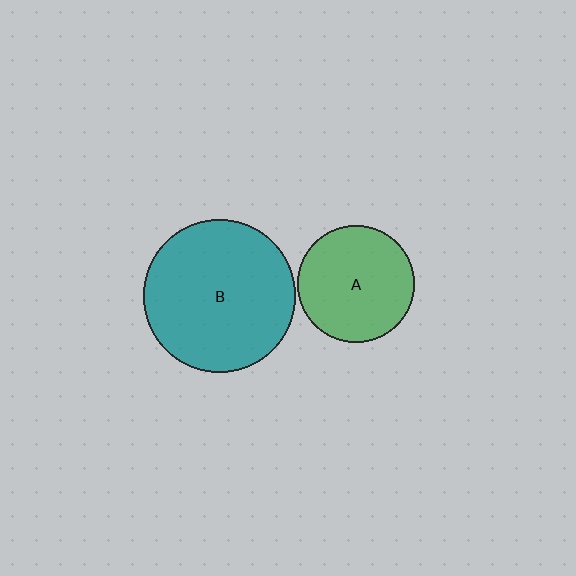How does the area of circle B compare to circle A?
Approximately 1.7 times.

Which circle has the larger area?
Circle B (teal).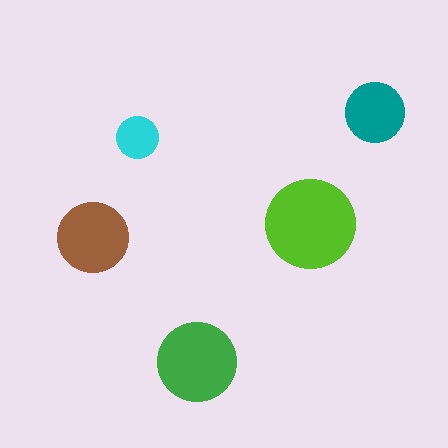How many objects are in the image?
There are 5 objects in the image.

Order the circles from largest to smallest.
the lime one, the green one, the brown one, the teal one, the cyan one.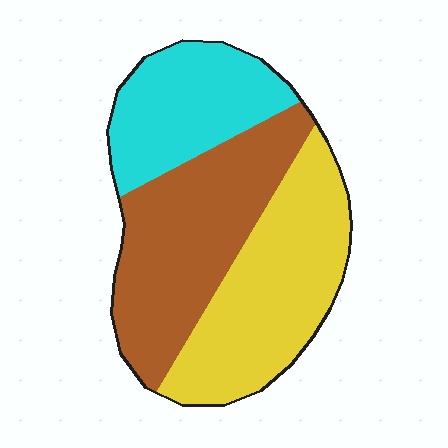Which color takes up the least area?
Cyan, at roughly 25%.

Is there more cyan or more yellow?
Yellow.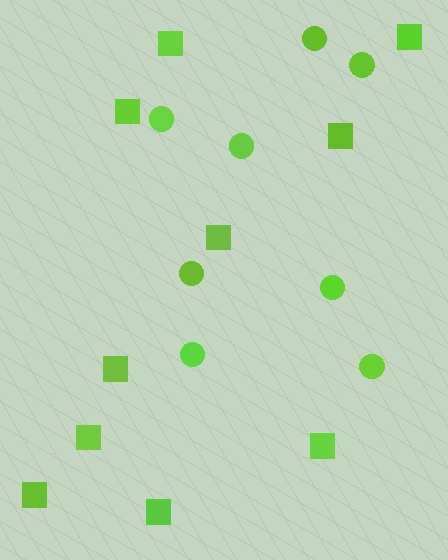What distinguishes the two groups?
There are 2 groups: one group of circles (8) and one group of squares (10).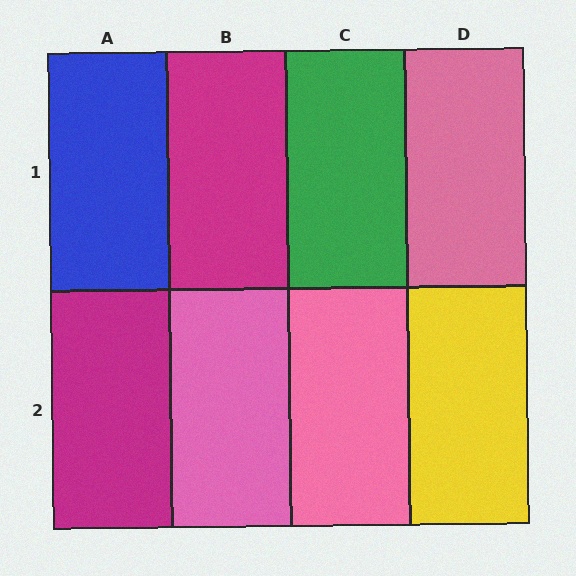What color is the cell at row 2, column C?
Pink.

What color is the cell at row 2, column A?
Magenta.